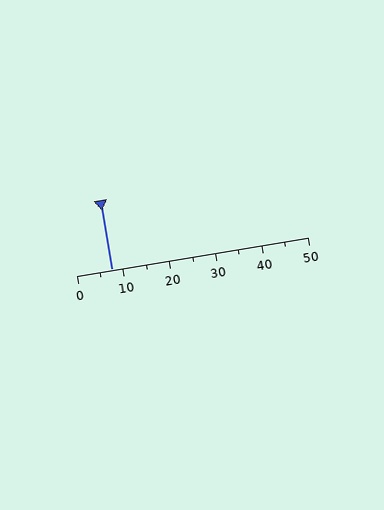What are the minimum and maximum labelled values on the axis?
The axis runs from 0 to 50.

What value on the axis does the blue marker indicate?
The marker indicates approximately 7.5.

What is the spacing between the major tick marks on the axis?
The major ticks are spaced 10 apart.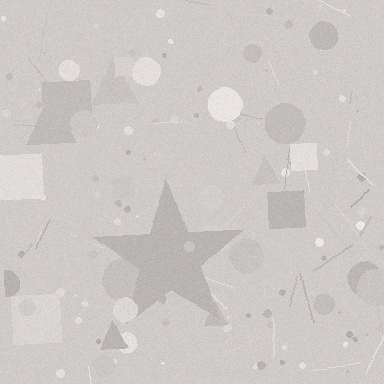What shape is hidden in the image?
A star is hidden in the image.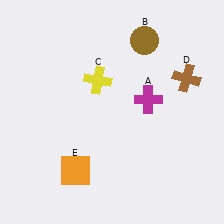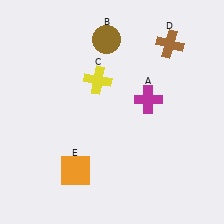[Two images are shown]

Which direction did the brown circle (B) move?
The brown circle (B) moved left.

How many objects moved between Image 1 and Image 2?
2 objects moved between the two images.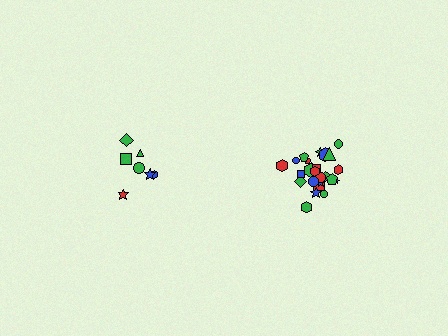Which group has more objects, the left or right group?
The right group.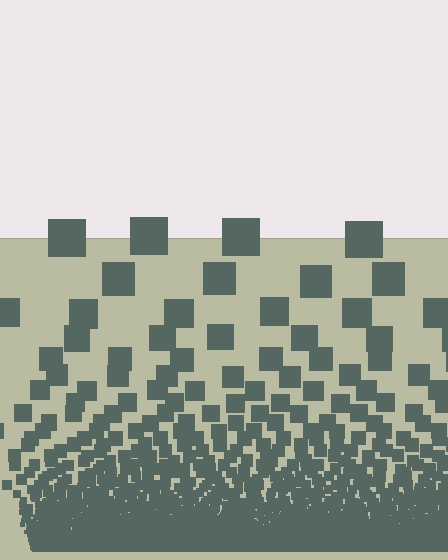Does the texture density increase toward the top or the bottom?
Density increases toward the bottom.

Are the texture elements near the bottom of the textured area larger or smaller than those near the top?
Smaller. The gradient is inverted — elements near the bottom are smaller and denser.